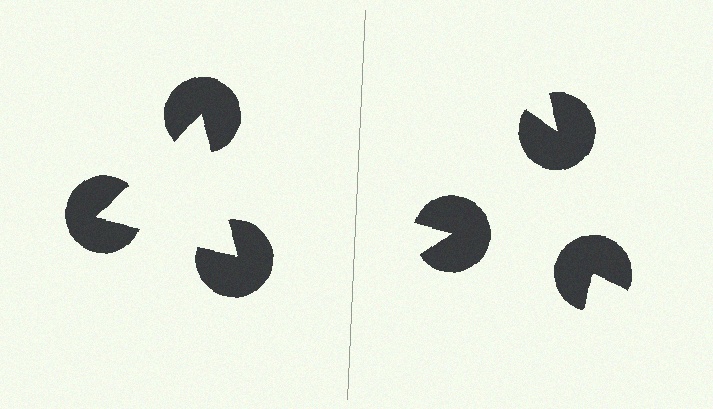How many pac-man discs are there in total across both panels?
6 — 3 on each side.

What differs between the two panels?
The pac-man discs are positioned identically on both sides; only the wedge orientations differ. On the left they align to a triangle; on the right they are misaligned.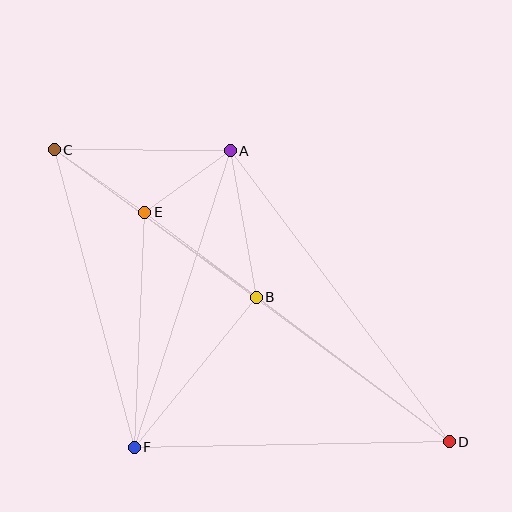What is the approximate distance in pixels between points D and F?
The distance between D and F is approximately 315 pixels.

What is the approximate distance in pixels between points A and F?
The distance between A and F is approximately 312 pixels.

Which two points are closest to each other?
Points A and E are closest to each other.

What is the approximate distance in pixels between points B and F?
The distance between B and F is approximately 193 pixels.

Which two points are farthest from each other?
Points C and D are farthest from each other.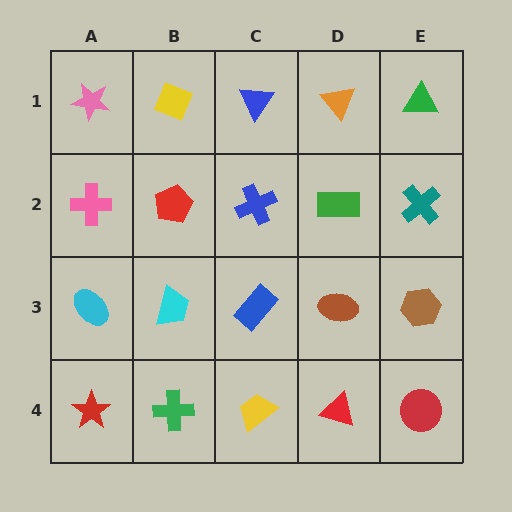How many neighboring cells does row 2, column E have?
3.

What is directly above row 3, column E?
A teal cross.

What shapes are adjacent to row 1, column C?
A blue cross (row 2, column C), a yellow diamond (row 1, column B), an orange triangle (row 1, column D).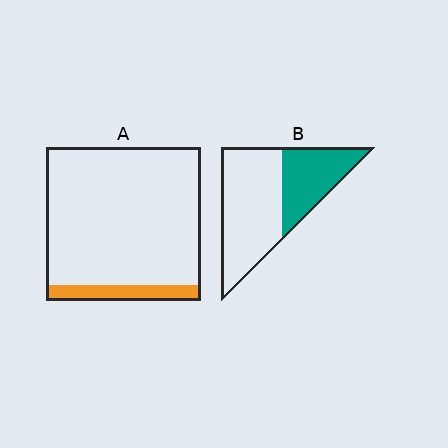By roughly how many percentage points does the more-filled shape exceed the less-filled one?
By roughly 25 percentage points (B over A).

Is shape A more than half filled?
No.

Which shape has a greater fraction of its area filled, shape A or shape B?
Shape B.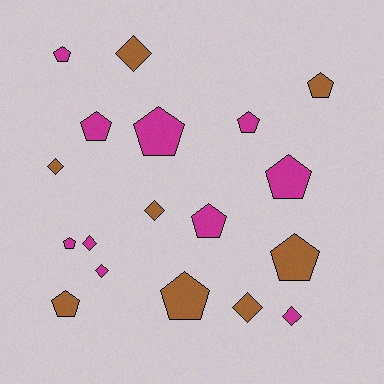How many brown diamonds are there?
There are 4 brown diamonds.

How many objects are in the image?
There are 18 objects.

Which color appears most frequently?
Magenta, with 10 objects.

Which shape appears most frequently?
Pentagon, with 11 objects.